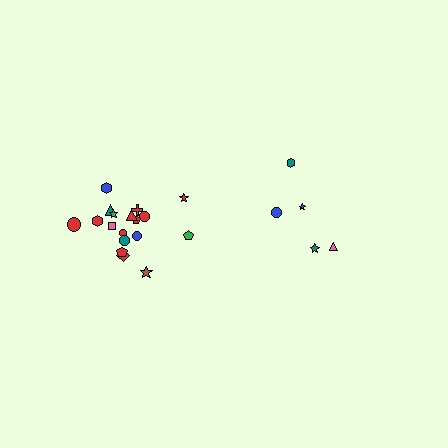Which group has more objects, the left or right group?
The left group.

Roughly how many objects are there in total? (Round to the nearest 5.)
Roughly 25 objects in total.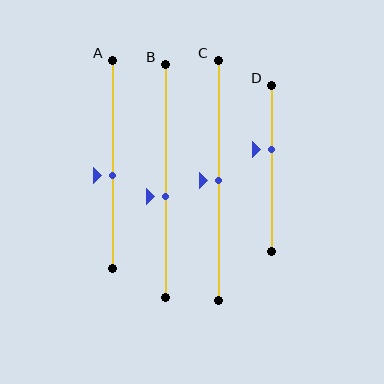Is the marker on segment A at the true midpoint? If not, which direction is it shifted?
No, the marker on segment A is shifted downward by about 6% of the segment length.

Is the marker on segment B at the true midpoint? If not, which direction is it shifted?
No, the marker on segment B is shifted downward by about 7% of the segment length.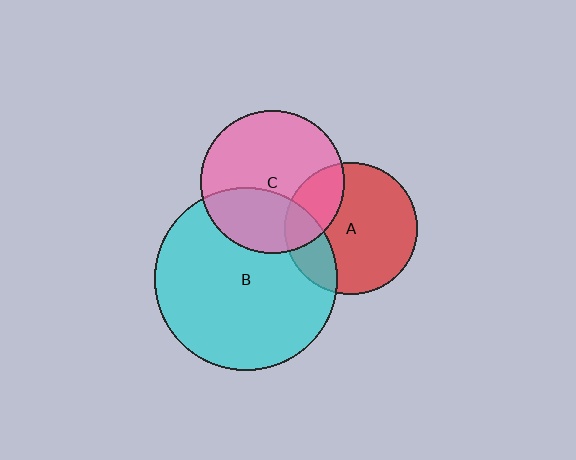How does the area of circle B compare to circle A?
Approximately 1.9 times.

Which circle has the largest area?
Circle B (cyan).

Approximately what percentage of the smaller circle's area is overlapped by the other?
Approximately 25%.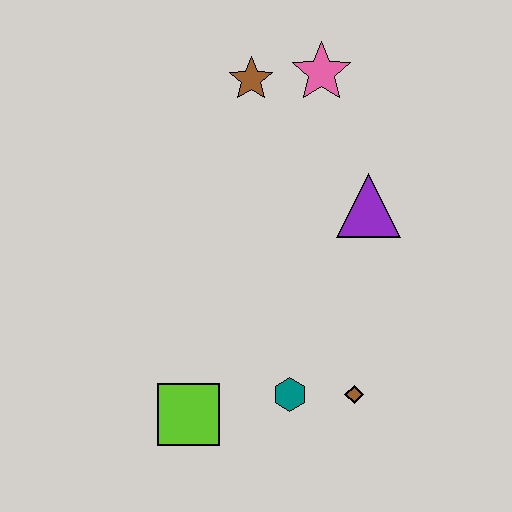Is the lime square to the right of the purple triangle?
No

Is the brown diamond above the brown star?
No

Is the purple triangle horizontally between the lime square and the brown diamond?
No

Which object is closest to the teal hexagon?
The brown diamond is closest to the teal hexagon.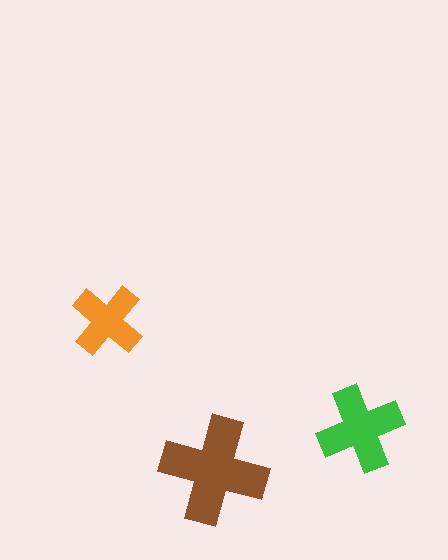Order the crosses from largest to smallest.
the brown one, the green one, the orange one.